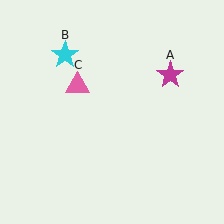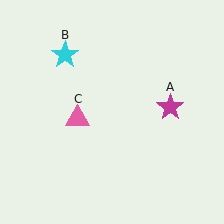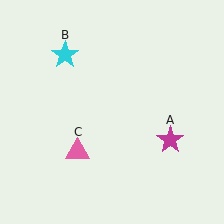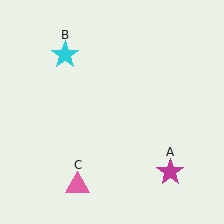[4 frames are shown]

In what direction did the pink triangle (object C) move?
The pink triangle (object C) moved down.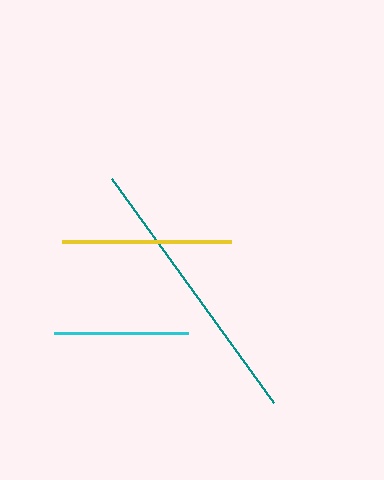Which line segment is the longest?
The teal line is the longest at approximately 277 pixels.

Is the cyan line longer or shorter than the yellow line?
The yellow line is longer than the cyan line.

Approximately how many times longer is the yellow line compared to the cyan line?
The yellow line is approximately 1.3 times the length of the cyan line.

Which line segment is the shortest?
The cyan line is the shortest at approximately 135 pixels.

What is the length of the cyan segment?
The cyan segment is approximately 135 pixels long.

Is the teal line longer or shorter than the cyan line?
The teal line is longer than the cyan line.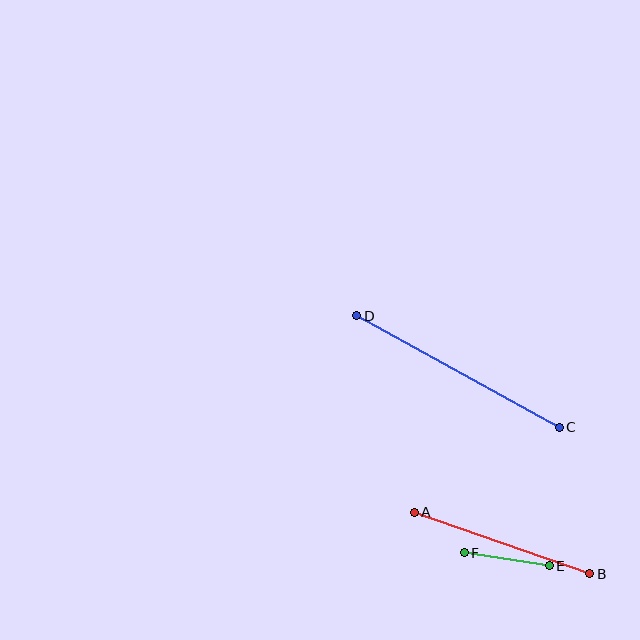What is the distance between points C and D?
The distance is approximately 231 pixels.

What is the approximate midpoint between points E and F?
The midpoint is at approximately (507, 559) pixels.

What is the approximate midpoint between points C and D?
The midpoint is at approximately (458, 371) pixels.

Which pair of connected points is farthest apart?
Points C and D are farthest apart.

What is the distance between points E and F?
The distance is approximately 86 pixels.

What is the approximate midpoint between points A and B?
The midpoint is at approximately (502, 543) pixels.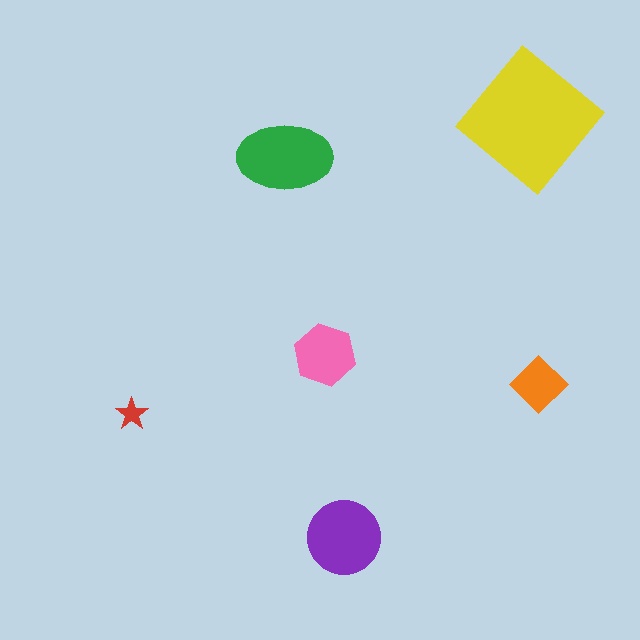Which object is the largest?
The yellow diamond.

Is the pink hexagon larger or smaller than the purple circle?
Smaller.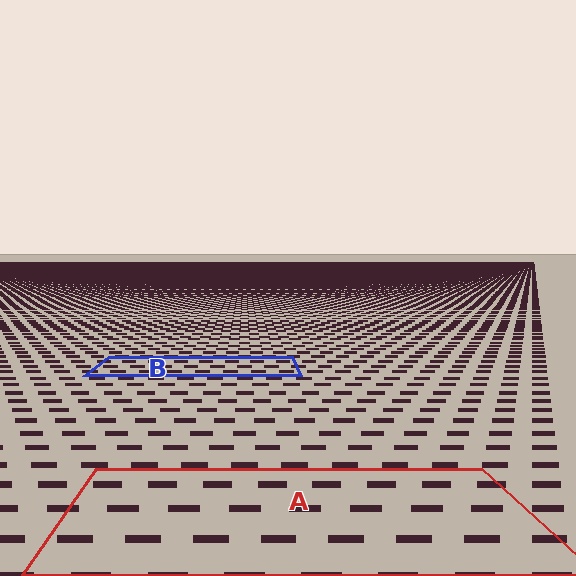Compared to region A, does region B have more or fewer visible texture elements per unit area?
Region B has more texture elements per unit area — they are packed more densely because it is farther away.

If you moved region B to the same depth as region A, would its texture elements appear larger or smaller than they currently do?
They would appear larger. At a closer depth, the same texture elements are projected at a bigger on-screen size.